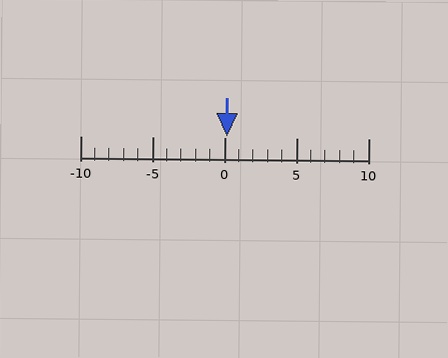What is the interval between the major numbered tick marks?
The major tick marks are spaced 5 units apart.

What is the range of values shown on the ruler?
The ruler shows values from -10 to 10.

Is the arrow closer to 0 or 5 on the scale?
The arrow is closer to 0.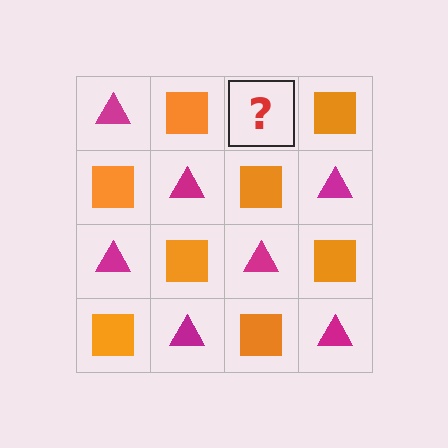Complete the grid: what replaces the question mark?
The question mark should be replaced with a magenta triangle.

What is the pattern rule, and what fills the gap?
The rule is that it alternates magenta triangle and orange square in a checkerboard pattern. The gap should be filled with a magenta triangle.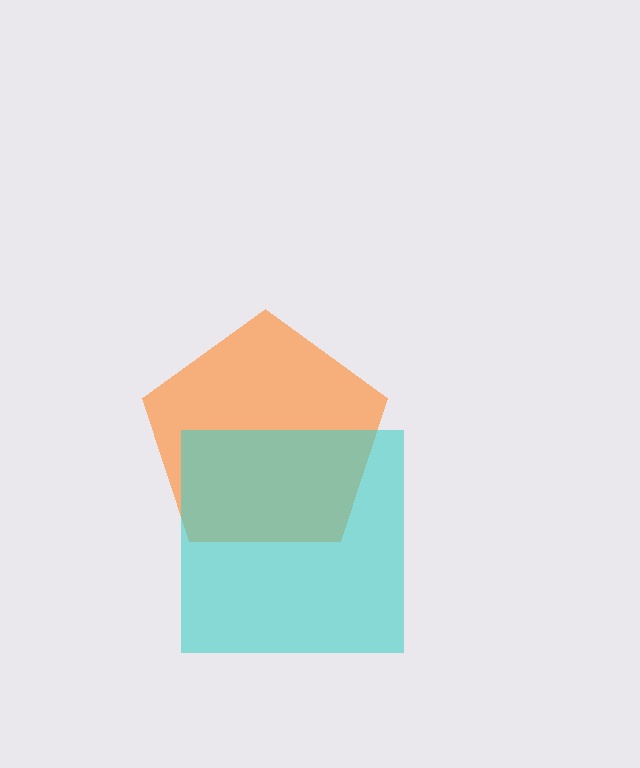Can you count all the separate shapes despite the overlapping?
Yes, there are 2 separate shapes.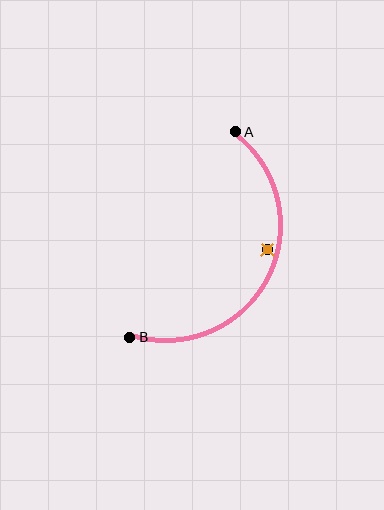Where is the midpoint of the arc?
The arc midpoint is the point on the curve farthest from the straight line joining A and B. It sits to the right of that line.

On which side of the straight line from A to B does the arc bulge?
The arc bulges to the right of the straight line connecting A and B.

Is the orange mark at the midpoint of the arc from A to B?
No — the orange mark does not lie on the arc at all. It sits slightly inside the curve.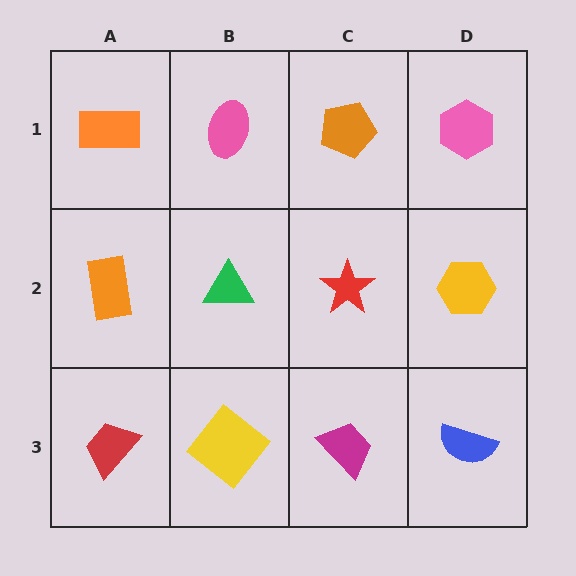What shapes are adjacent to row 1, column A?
An orange rectangle (row 2, column A), a pink ellipse (row 1, column B).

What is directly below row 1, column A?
An orange rectangle.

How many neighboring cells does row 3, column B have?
3.